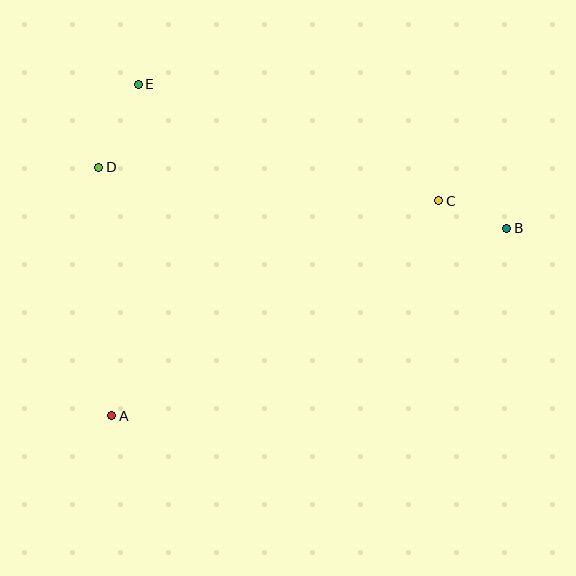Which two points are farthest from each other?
Points A and B are farthest from each other.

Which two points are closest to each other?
Points B and C are closest to each other.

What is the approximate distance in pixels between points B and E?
The distance between B and E is approximately 396 pixels.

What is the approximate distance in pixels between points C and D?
The distance between C and D is approximately 342 pixels.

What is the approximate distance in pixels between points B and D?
The distance between B and D is approximately 412 pixels.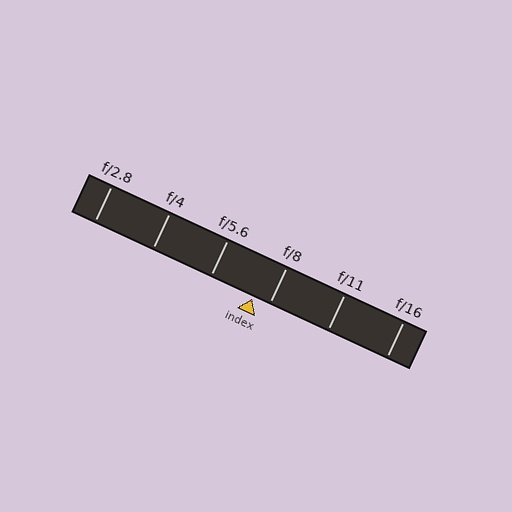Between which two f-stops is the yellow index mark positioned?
The index mark is between f/5.6 and f/8.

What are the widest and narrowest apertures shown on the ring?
The widest aperture shown is f/2.8 and the narrowest is f/16.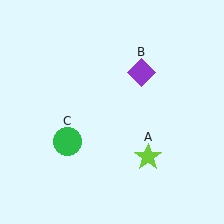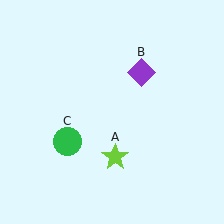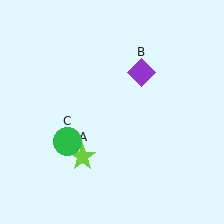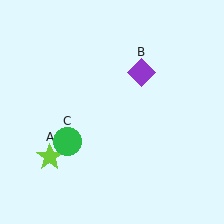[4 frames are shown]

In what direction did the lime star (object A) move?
The lime star (object A) moved left.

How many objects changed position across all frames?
1 object changed position: lime star (object A).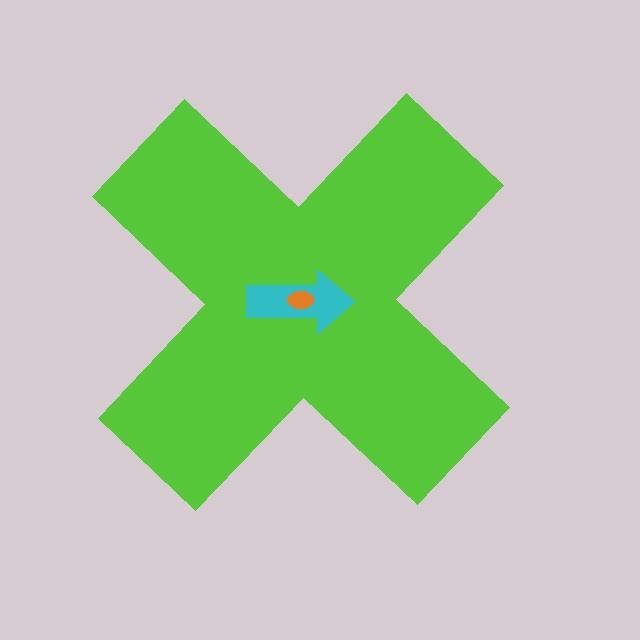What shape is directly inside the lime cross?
The cyan arrow.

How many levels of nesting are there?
3.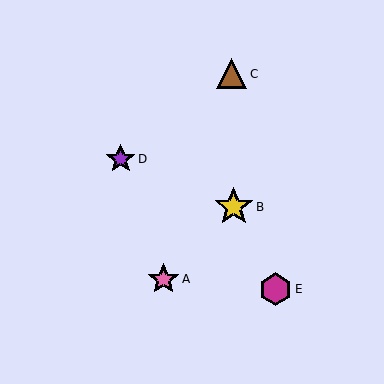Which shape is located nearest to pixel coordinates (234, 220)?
The yellow star (labeled B) at (234, 207) is nearest to that location.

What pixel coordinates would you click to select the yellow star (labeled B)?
Click at (234, 207) to select the yellow star B.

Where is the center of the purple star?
The center of the purple star is at (121, 159).